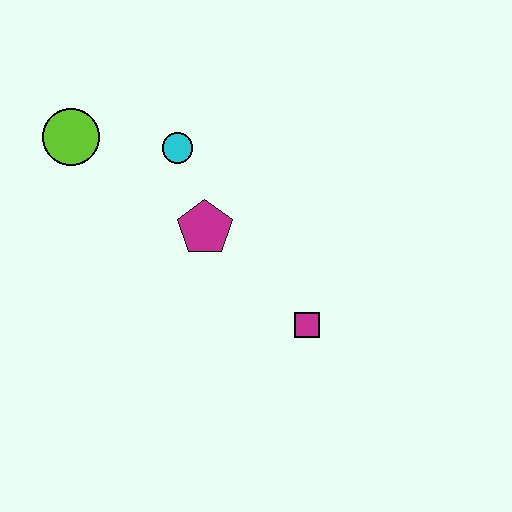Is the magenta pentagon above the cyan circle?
No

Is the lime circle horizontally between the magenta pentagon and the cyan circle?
No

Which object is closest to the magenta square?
The magenta pentagon is closest to the magenta square.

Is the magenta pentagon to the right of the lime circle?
Yes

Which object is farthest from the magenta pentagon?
The lime circle is farthest from the magenta pentagon.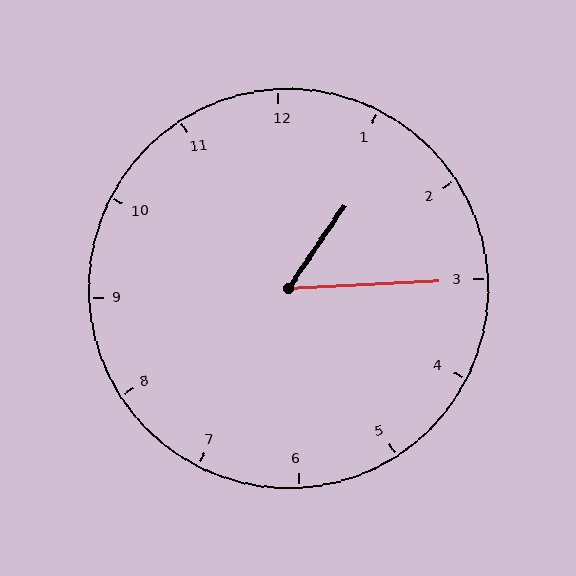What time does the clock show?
1:15.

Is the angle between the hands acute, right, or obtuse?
It is acute.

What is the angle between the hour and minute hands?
Approximately 52 degrees.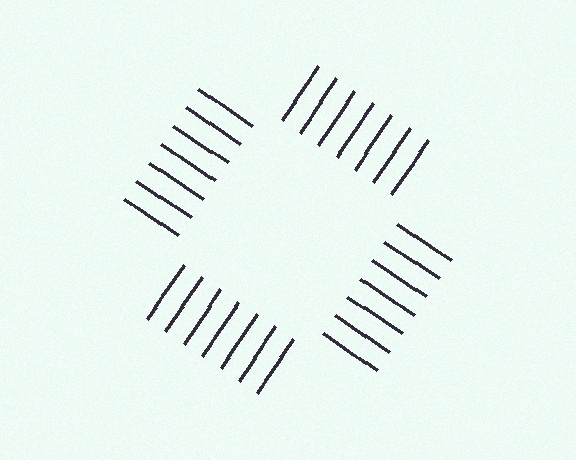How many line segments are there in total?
28 — 7 along each of the 4 edges.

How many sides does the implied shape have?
4 sides — the line-ends trace a square.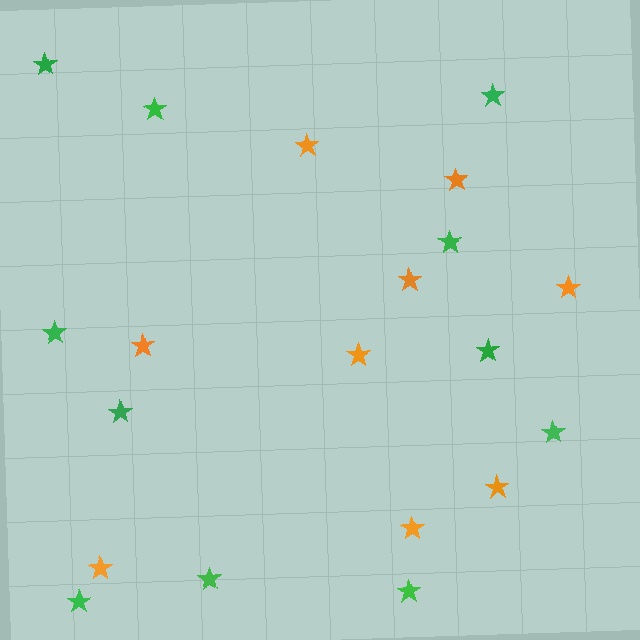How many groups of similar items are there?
There are 2 groups: one group of orange stars (9) and one group of green stars (11).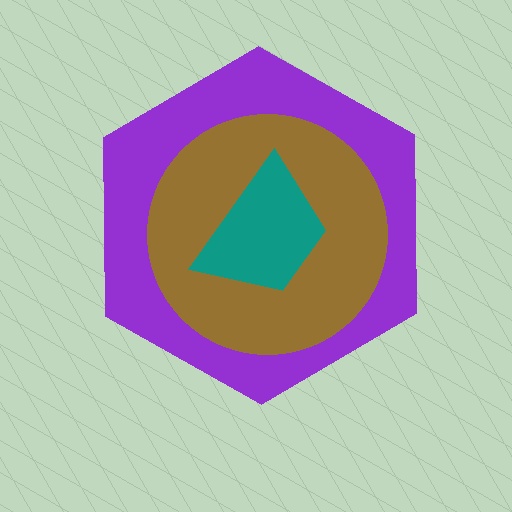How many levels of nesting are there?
3.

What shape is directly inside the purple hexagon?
The brown circle.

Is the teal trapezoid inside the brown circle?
Yes.